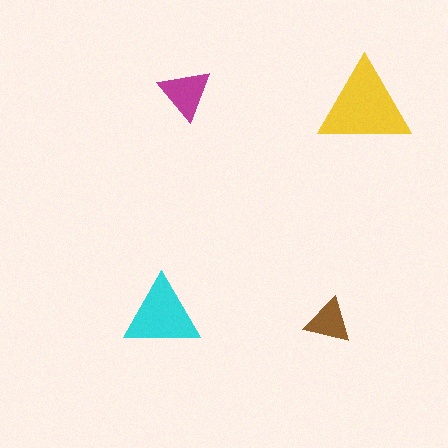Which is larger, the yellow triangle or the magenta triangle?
The yellow one.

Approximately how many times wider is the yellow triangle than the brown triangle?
About 2 times wider.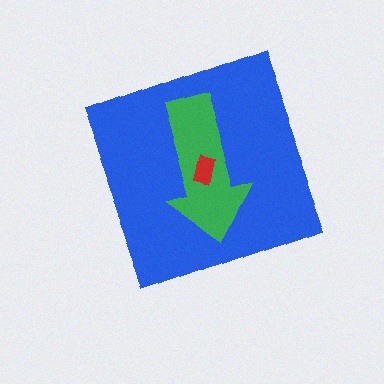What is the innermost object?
The red rectangle.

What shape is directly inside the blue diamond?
The green arrow.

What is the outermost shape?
The blue diamond.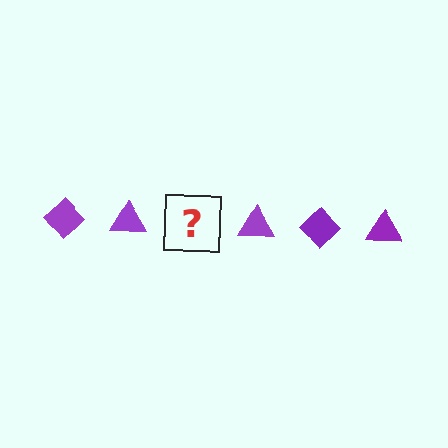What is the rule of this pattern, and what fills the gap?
The rule is that the pattern cycles through diamond, triangle shapes in purple. The gap should be filled with a purple diamond.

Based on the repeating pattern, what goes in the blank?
The blank should be a purple diamond.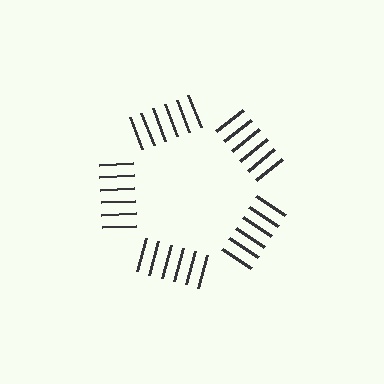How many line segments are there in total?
30 — 6 along each of the 5 edges.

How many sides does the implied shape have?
5 sides — the line-ends trace a pentagon.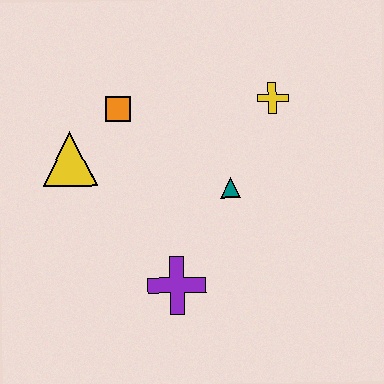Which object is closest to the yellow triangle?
The orange square is closest to the yellow triangle.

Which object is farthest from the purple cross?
The yellow cross is farthest from the purple cross.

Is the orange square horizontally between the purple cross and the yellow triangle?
Yes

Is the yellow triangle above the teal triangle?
Yes